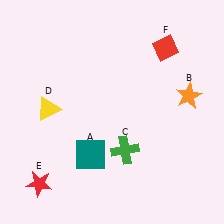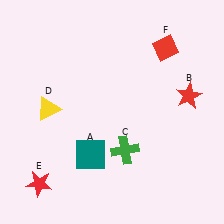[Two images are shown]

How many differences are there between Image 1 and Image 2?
There is 1 difference between the two images.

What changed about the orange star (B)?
In Image 1, B is orange. In Image 2, it changed to red.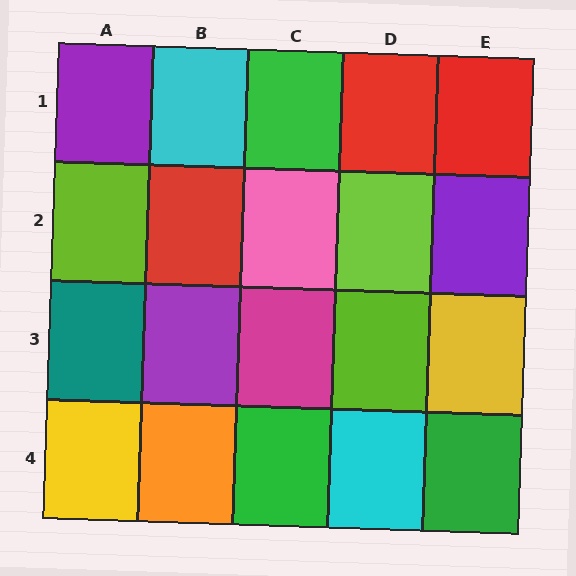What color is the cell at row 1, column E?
Red.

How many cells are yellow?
2 cells are yellow.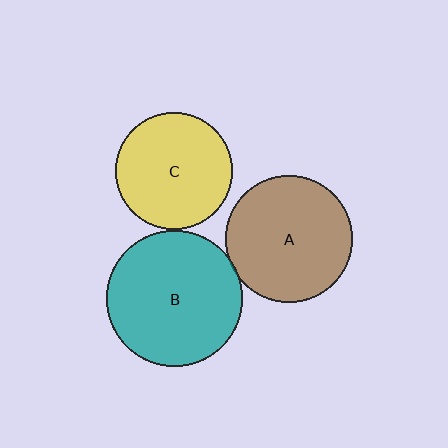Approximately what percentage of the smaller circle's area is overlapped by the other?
Approximately 5%.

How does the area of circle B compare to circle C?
Approximately 1.4 times.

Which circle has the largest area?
Circle B (teal).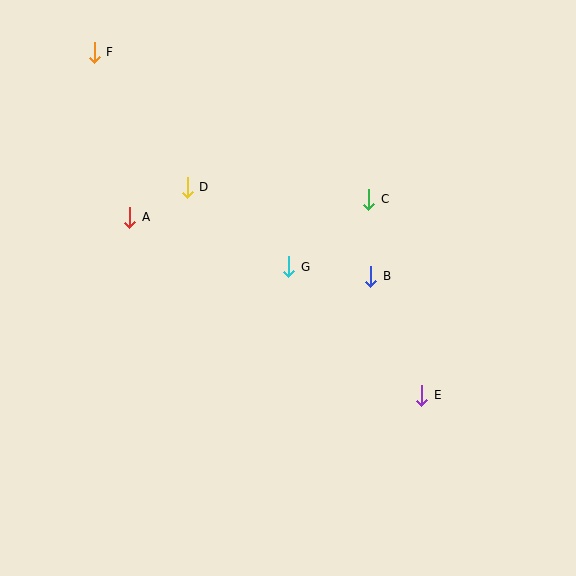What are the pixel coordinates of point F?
Point F is at (94, 52).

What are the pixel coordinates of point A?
Point A is at (130, 217).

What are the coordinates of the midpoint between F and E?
The midpoint between F and E is at (258, 224).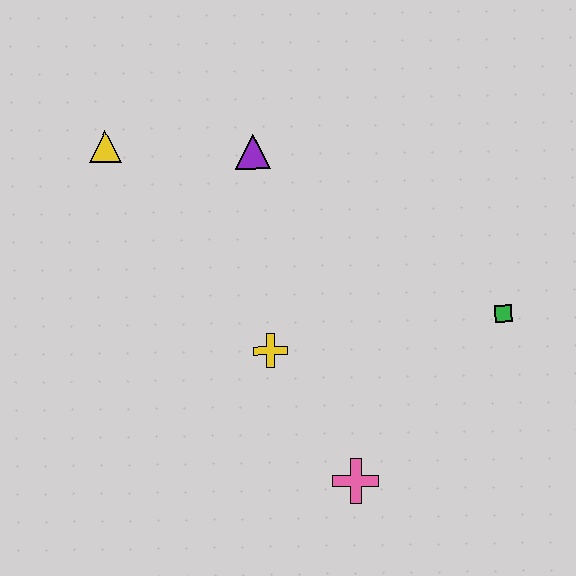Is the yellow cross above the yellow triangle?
No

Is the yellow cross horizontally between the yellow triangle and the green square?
Yes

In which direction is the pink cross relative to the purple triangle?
The pink cross is below the purple triangle.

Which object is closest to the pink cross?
The yellow cross is closest to the pink cross.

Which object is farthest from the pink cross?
The yellow triangle is farthest from the pink cross.